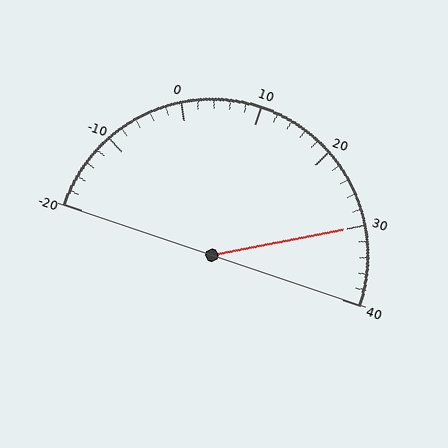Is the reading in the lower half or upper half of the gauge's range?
The reading is in the upper half of the range (-20 to 40).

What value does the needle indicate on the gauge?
The needle indicates approximately 30.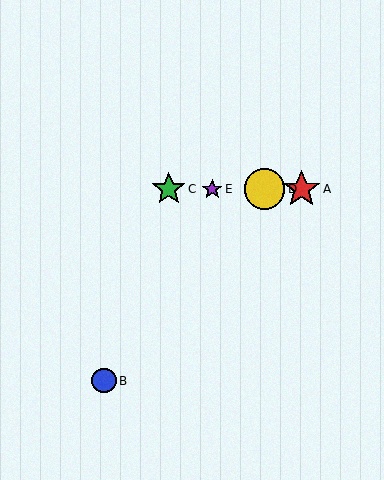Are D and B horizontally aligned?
No, D is at y≈189 and B is at y≈381.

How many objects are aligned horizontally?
4 objects (A, C, D, E) are aligned horizontally.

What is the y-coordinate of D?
Object D is at y≈189.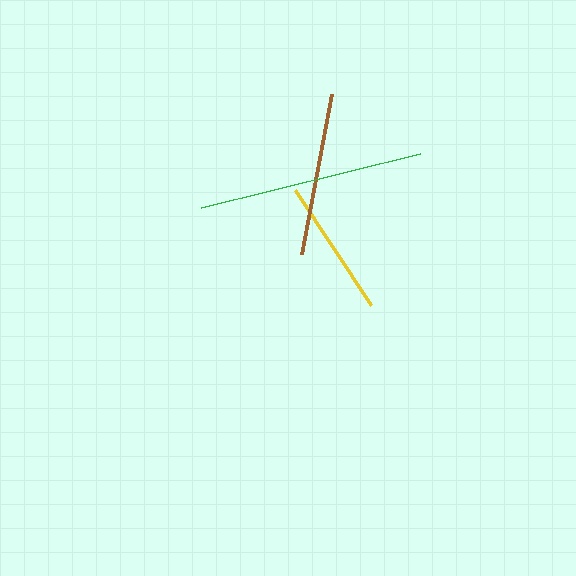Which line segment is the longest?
The green line is the longest at approximately 226 pixels.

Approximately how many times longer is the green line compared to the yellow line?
The green line is approximately 1.6 times the length of the yellow line.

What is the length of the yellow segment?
The yellow segment is approximately 137 pixels long.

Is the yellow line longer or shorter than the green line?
The green line is longer than the yellow line.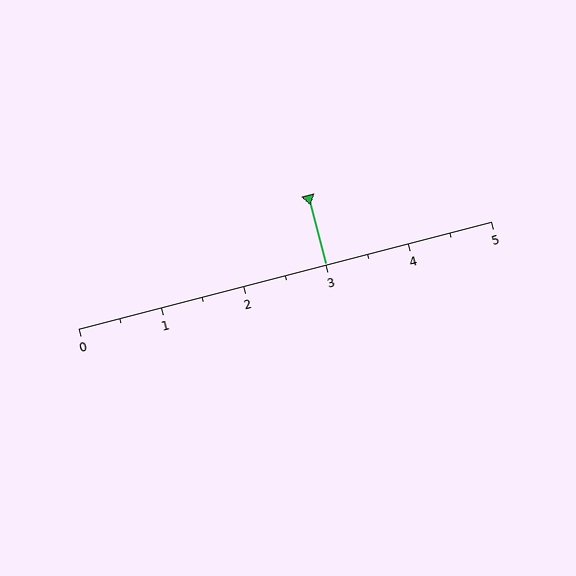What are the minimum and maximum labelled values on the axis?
The axis runs from 0 to 5.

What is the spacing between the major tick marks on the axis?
The major ticks are spaced 1 apart.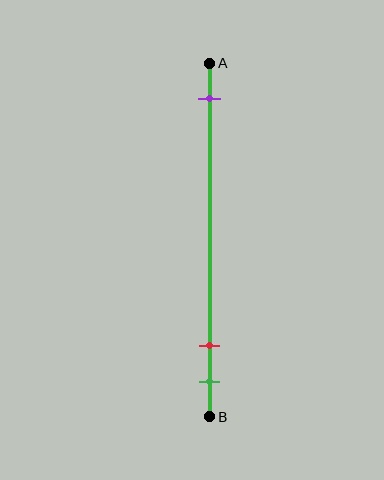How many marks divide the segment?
There are 3 marks dividing the segment.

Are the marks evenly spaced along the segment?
No, the marks are not evenly spaced.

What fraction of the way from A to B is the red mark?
The red mark is approximately 80% (0.8) of the way from A to B.